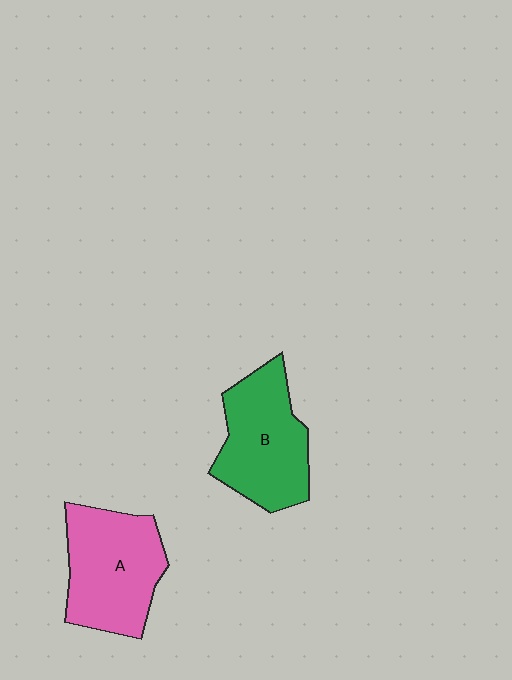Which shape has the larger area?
Shape A (pink).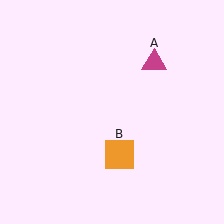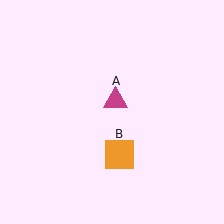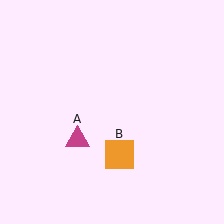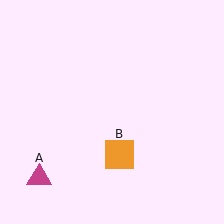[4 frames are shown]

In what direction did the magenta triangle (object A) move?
The magenta triangle (object A) moved down and to the left.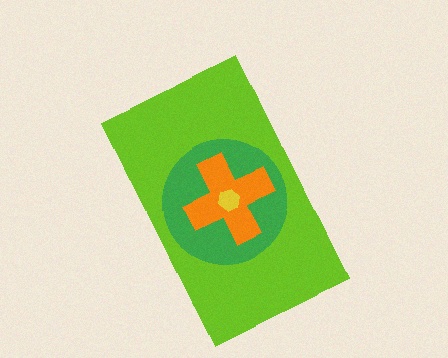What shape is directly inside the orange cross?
The yellow hexagon.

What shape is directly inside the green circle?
The orange cross.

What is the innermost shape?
The yellow hexagon.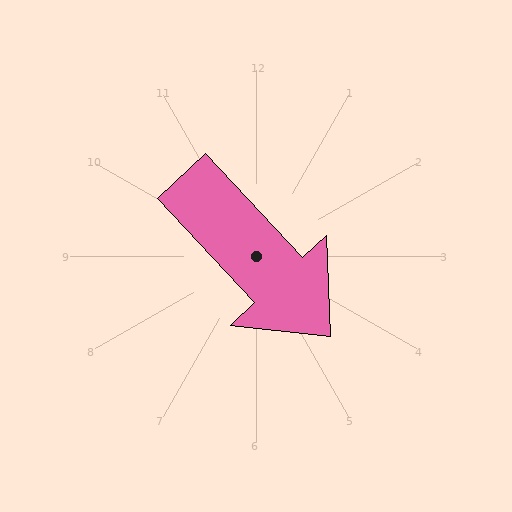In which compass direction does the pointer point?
Southeast.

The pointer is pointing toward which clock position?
Roughly 5 o'clock.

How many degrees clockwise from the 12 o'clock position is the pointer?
Approximately 137 degrees.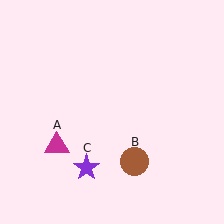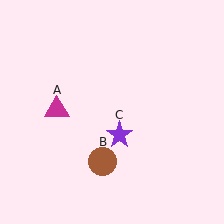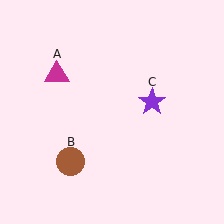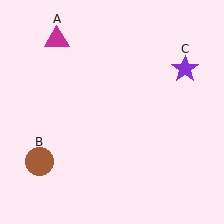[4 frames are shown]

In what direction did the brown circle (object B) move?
The brown circle (object B) moved left.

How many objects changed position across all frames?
3 objects changed position: magenta triangle (object A), brown circle (object B), purple star (object C).